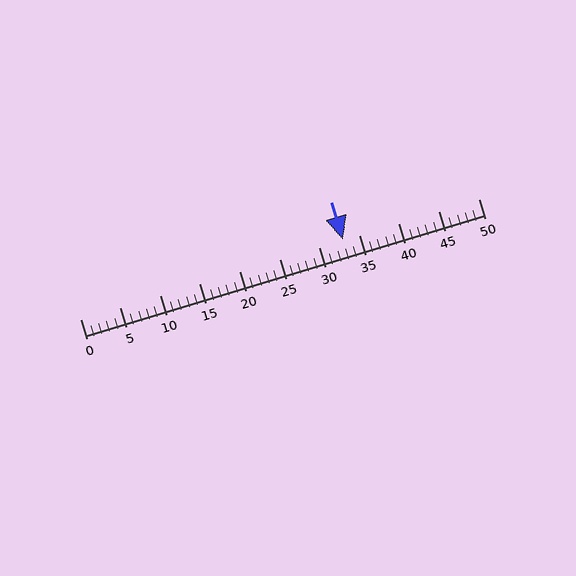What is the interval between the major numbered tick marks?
The major tick marks are spaced 5 units apart.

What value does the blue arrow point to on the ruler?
The blue arrow points to approximately 33.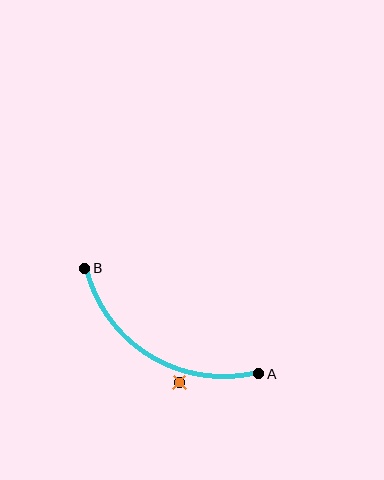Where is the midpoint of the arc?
The arc midpoint is the point on the curve farthest from the straight line joining A and B. It sits below that line.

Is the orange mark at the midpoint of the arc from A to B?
No — the orange mark does not lie on the arc at all. It sits slightly outside the curve.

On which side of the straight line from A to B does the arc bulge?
The arc bulges below the straight line connecting A and B.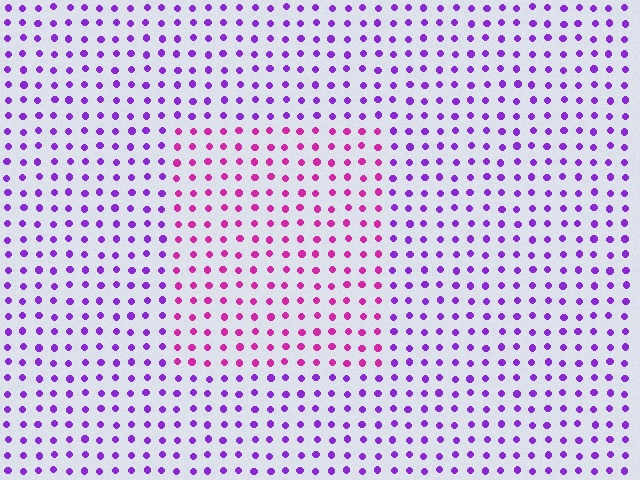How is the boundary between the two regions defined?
The boundary is defined purely by a slight shift in hue (about 40 degrees). Spacing, size, and orientation are identical on both sides.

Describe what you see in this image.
The image is filled with small purple elements in a uniform arrangement. A rectangle-shaped region is visible where the elements are tinted to a slightly different hue, forming a subtle color boundary.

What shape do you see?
I see a rectangle.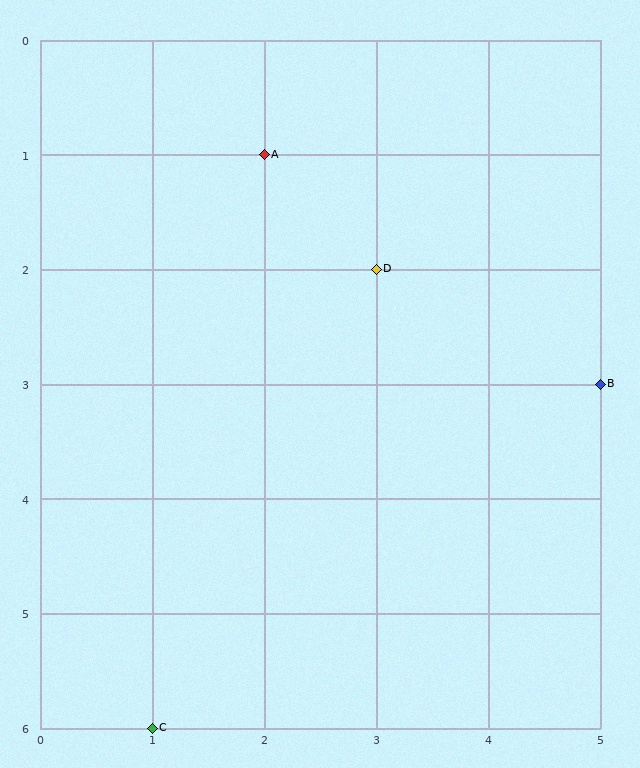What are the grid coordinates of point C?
Point C is at grid coordinates (1, 6).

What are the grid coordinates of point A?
Point A is at grid coordinates (2, 1).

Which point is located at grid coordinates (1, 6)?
Point C is at (1, 6).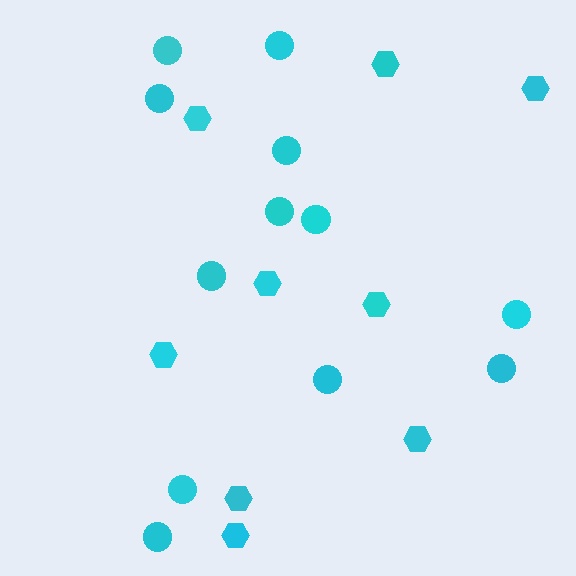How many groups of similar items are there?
There are 2 groups: one group of circles (12) and one group of hexagons (9).